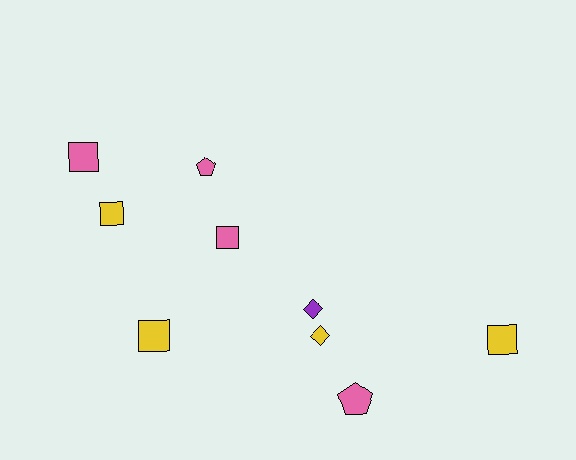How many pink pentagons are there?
There are 2 pink pentagons.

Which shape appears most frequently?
Square, with 5 objects.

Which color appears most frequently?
Yellow, with 4 objects.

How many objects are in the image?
There are 9 objects.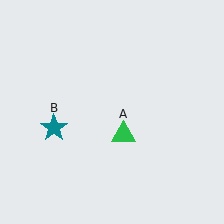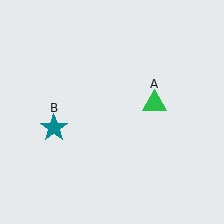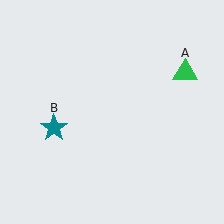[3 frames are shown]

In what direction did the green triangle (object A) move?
The green triangle (object A) moved up and to the right.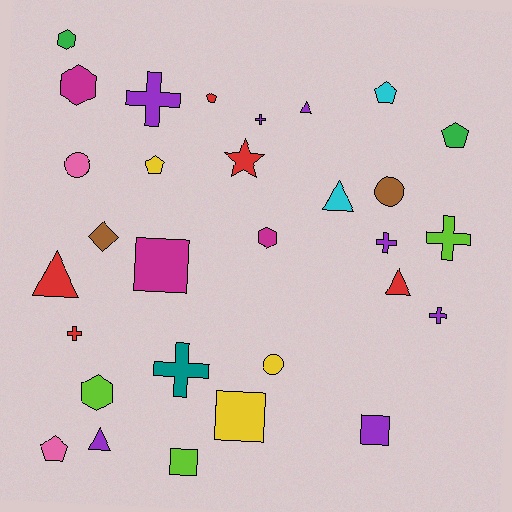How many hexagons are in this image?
There are 4 hexagons.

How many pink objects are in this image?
There are 2 pink objects.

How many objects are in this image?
There are 30 objects.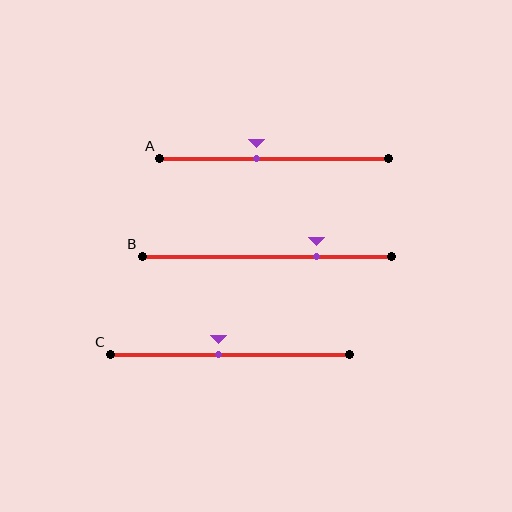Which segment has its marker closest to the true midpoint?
Segment C has its marker closest to the true midpoint.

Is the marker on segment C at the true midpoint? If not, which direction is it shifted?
No, the marker on segment C is shifted to the left by about 5% of the segment length.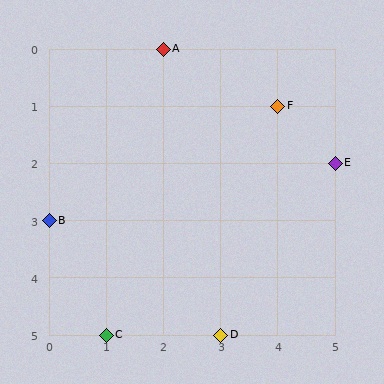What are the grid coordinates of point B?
Point B is at grid coordinates (0, 3).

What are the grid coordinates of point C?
Point C is at grid coordinates (1, 5).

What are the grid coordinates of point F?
Point F is at grid coordinates (4, 1).